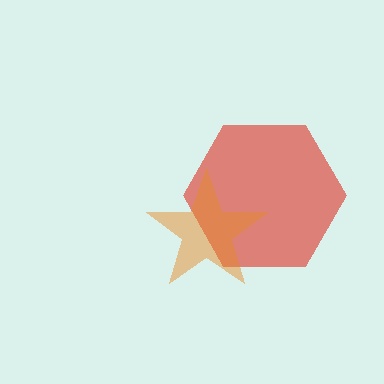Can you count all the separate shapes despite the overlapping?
Yes, there are 2 separate shapes.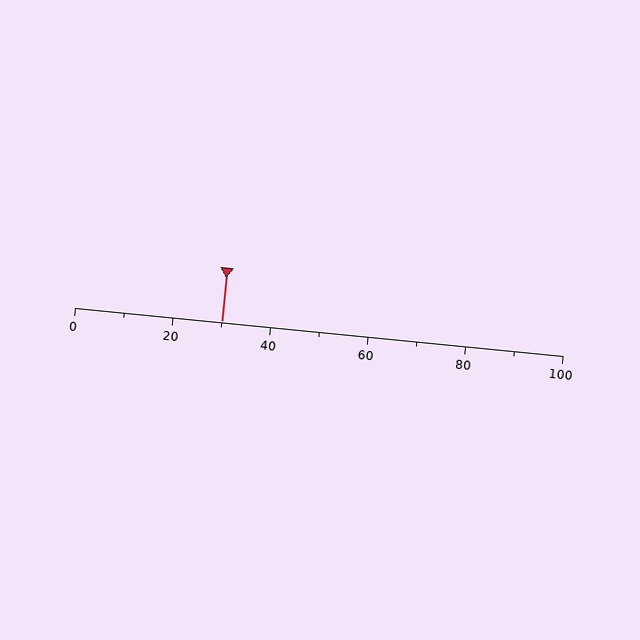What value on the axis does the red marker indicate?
The marker indicates approximately 30.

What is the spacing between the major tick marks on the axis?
The major ticks are spaced 20 apart.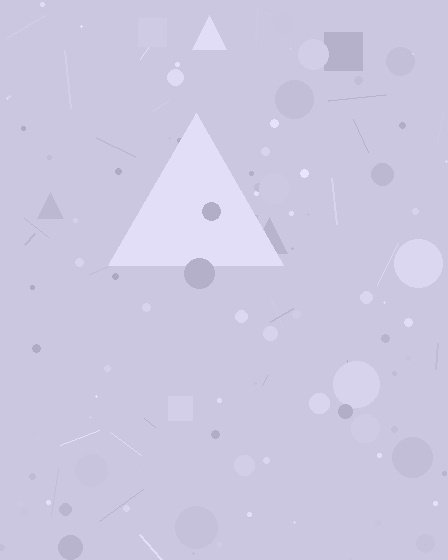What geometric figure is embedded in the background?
A triangle is embedded in the background.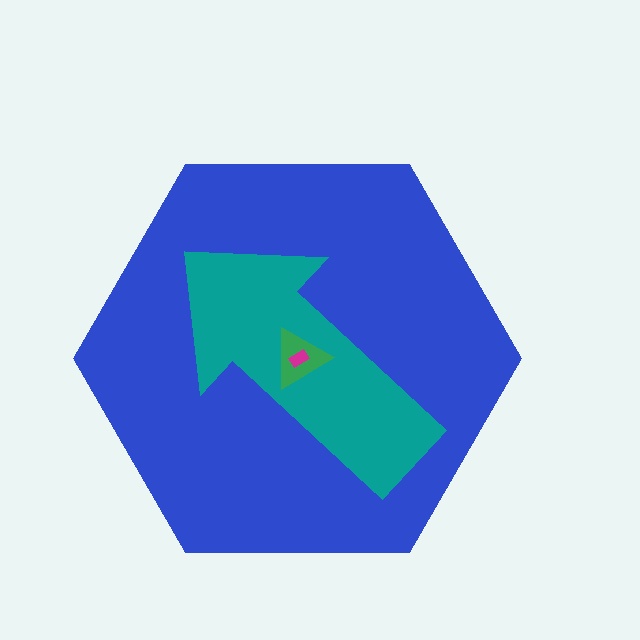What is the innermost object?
The magenta rectangle.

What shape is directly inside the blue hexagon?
The teal arrow.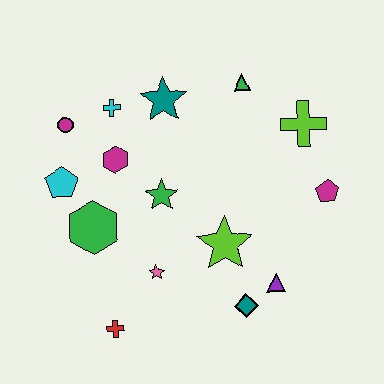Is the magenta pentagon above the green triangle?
No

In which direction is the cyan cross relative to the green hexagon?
The cyan cross is above the green hexagon.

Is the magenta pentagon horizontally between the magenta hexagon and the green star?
No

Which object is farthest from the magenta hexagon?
The magenta pentagon is farthest from the magenta hexagon.